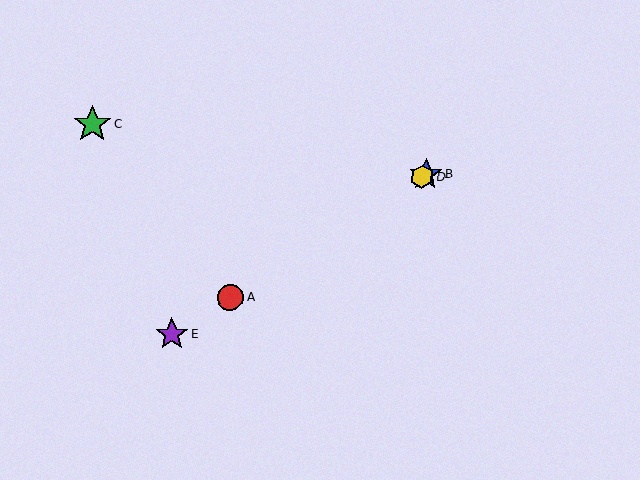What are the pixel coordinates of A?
Object A is at (230, 297).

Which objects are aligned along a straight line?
Objects A, B, D, E are aligned along a straight line.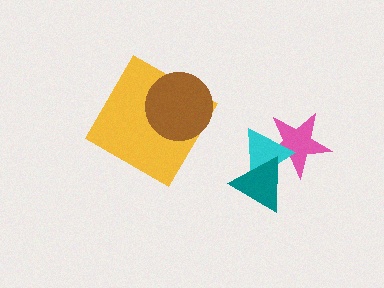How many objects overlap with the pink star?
2 objects overlap with the pink star.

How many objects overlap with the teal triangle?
2 objects overlap with the teal triangle.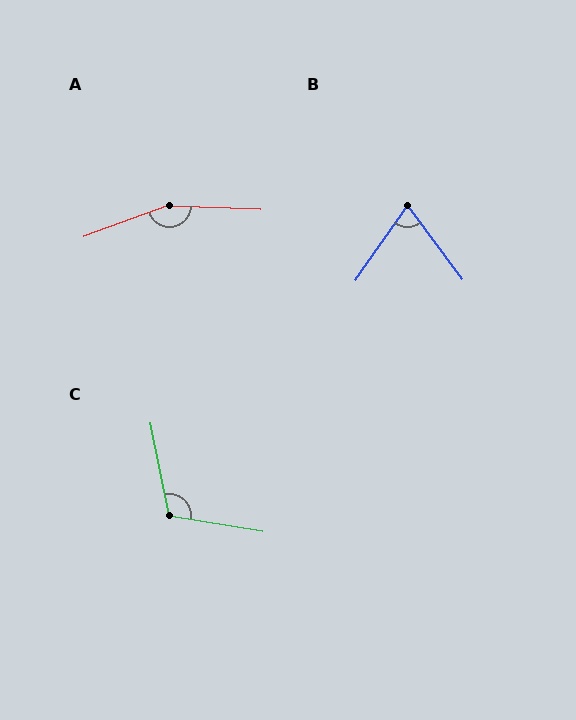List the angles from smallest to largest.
B (71°), C (111°), A (157°).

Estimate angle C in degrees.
Approximately 111 degrees.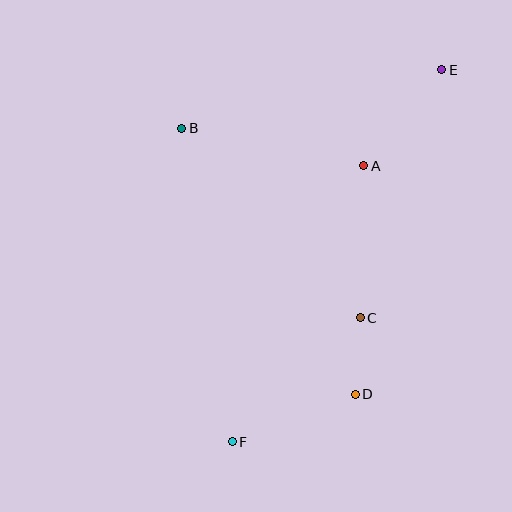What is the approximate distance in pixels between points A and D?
The distance between A and D is approximately 228 pixels.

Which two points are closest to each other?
Points C and D are closest to each other.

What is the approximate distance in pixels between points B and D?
The distance between B and D is approximately 318 pixels.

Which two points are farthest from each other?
Points E and F are farthest from each other.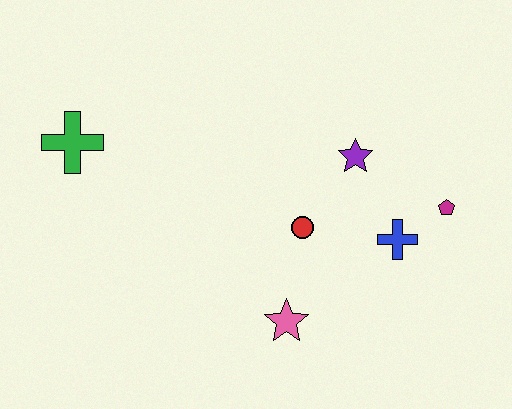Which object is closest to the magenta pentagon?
The blue cross is closest to the magenta pentagon.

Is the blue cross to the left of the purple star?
No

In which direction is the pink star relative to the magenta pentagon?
The pink star is to the left of the magenta pentagon.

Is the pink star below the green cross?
Yes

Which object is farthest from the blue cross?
The green cross is farthest from the blue cross.